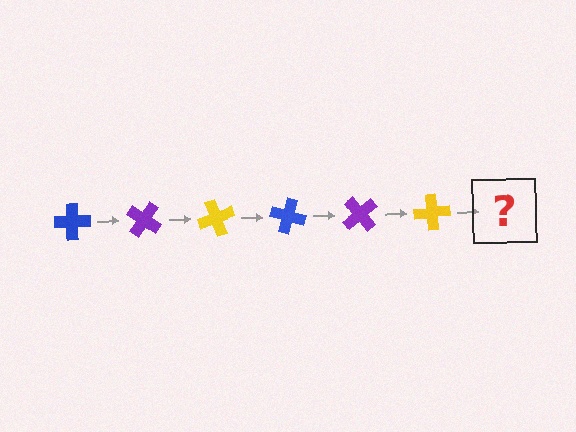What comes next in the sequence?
The next element should be a blue cross, rotated 210 degrees from the start.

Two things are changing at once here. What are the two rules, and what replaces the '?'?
The two rules are that it rotates 35 degrees each step and the color cycles through blue, purple, and yellow. The '?' should be a blue cross, rotated 210 degrees from the start.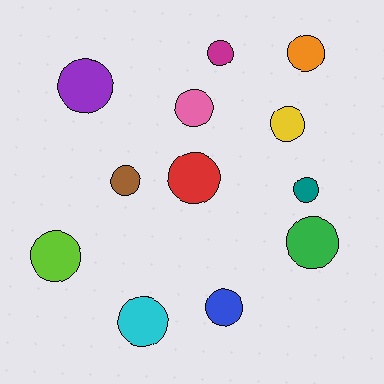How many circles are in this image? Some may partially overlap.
There are 12 circles.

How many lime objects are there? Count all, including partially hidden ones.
There is 1 lime object.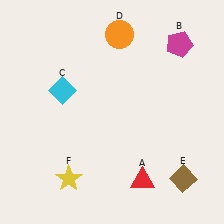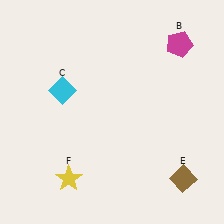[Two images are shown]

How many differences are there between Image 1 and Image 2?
There are 2 differences between the two images.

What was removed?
The red triangle (A), the orange circle (D) were removed in Image 2.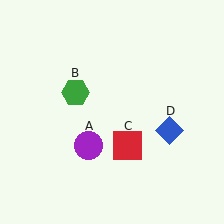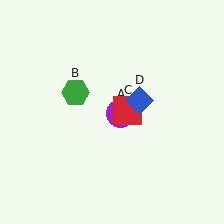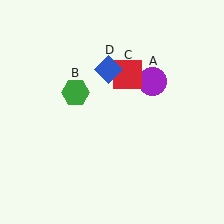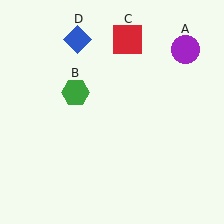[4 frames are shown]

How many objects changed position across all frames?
3 objects changed position: purple circle (object A), red square (object C), blue diamond (object D).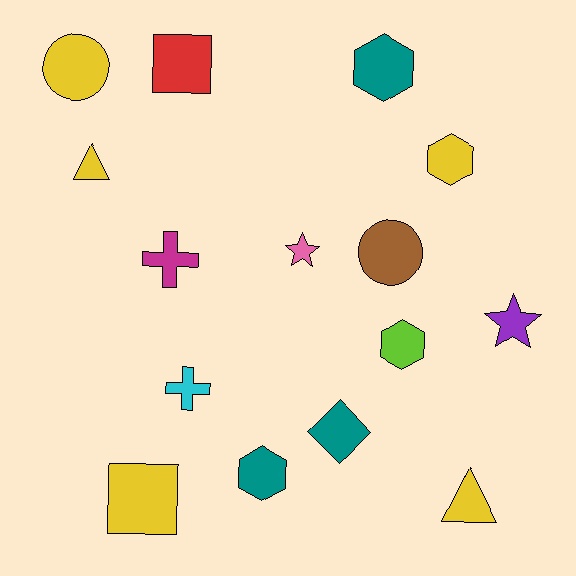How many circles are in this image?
There are 2 circles.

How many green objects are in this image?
There are no green objects.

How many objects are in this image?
There are 15 objects.